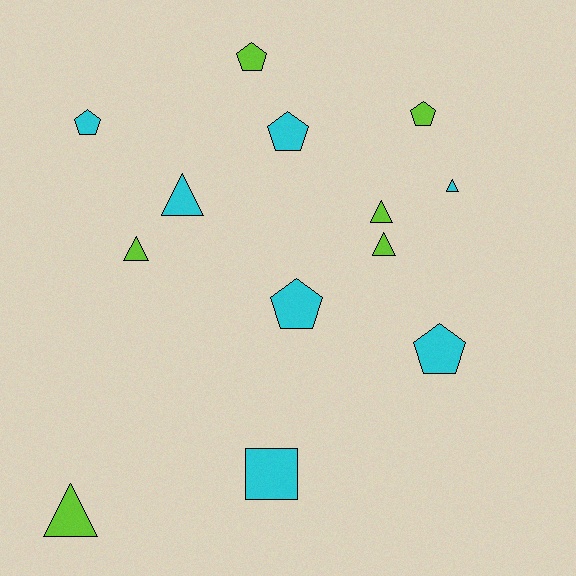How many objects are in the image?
There are 13 objects.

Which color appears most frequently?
Cyan, with 7 objects.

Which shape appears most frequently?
Pentagon, with 6 objects.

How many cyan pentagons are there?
There are 4 cyan pentagons.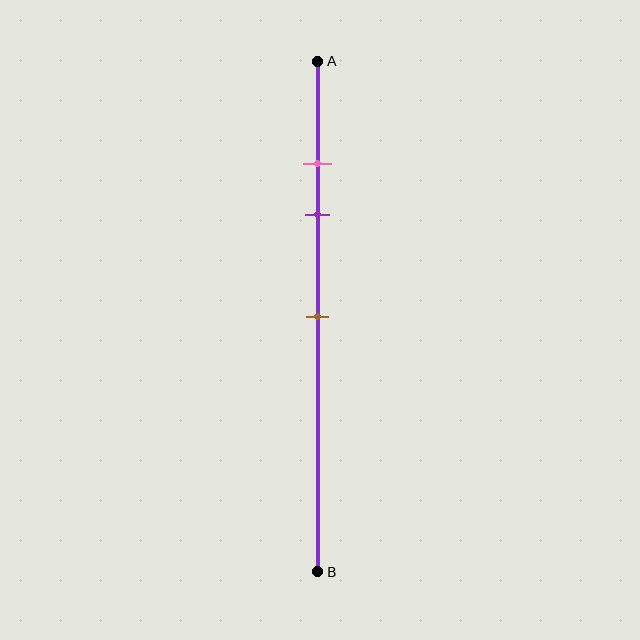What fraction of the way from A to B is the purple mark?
The purple mark is approximately 30% (0.3) of the way from A to B.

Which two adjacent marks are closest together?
The pink and purple marks are the closest adjacent pair.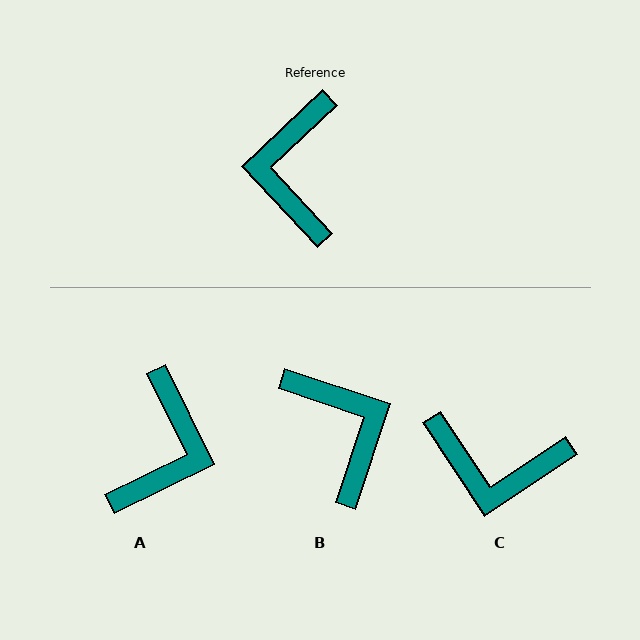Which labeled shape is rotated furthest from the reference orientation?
A, about 163 degrees away.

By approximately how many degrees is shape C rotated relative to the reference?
Approximately 80 degrees counter-clockwise.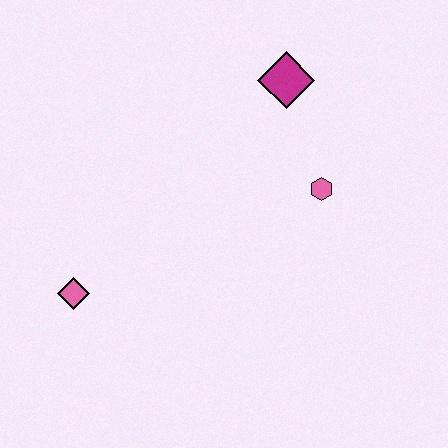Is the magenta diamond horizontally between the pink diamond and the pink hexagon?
Yes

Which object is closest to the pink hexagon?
The magenta diamond is closest to the pink hexagon.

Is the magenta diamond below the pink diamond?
No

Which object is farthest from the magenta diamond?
The pink diamond is farthest from the magenta diamond.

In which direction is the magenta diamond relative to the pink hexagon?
The magenta diamond is above the pink hexagon.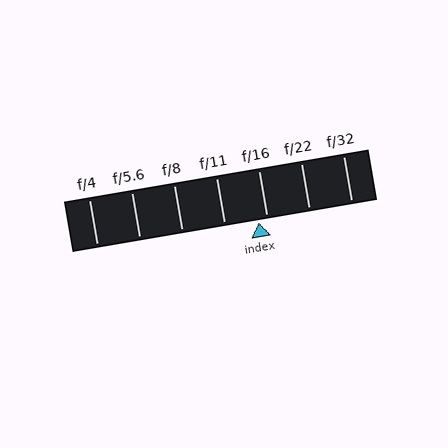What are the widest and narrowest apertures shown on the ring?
The widest aperture shown is f/4 and the narrowest is f/32.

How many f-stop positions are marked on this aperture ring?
There are 7 f-stop positions marked.